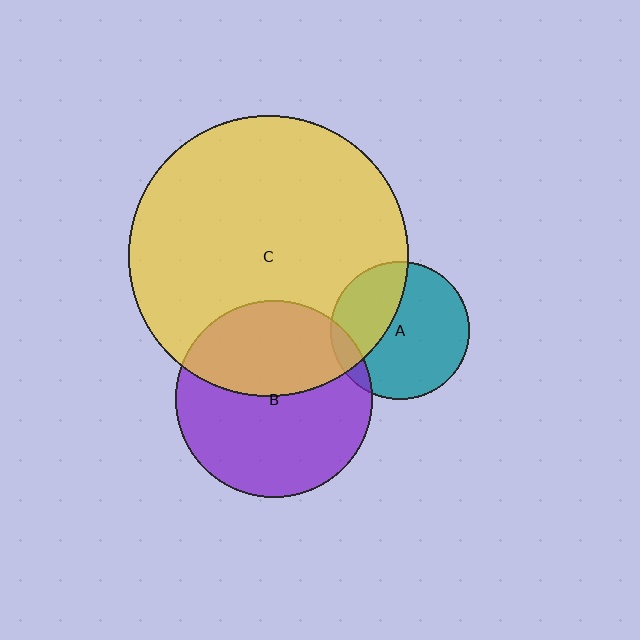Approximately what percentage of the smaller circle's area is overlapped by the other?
Approximately 40%.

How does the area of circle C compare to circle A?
Approximately 4.1 times.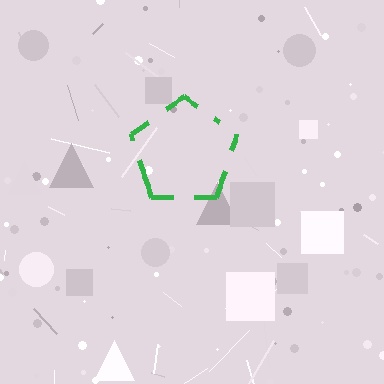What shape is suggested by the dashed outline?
The dashed outline suggests a pentagon.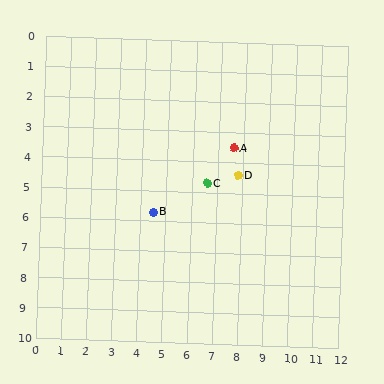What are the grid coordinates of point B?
Point B is at approximately (4.5, 5.7).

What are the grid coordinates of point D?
Point D is at approximately (7.8, 4.4).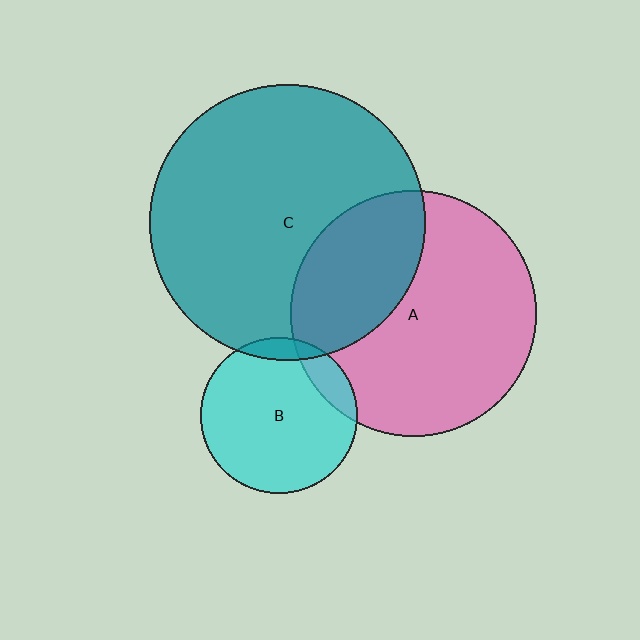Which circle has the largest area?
Circle C (teal).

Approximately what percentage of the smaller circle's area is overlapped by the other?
Approximately 35%.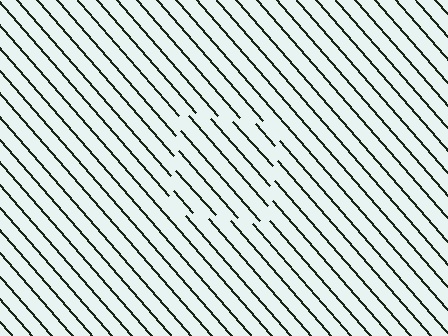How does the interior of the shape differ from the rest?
The interior of the shape contains the same grating, shifted by half a period — the contour is defined by the phase discontinuity where line-ends from the inner and outer gratings abut.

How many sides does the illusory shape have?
4 sides — the line-ends trace a square.